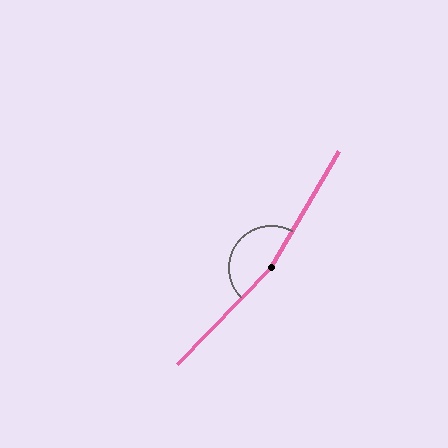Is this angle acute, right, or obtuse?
It is obtuse.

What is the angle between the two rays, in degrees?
Approximately 166 degrees.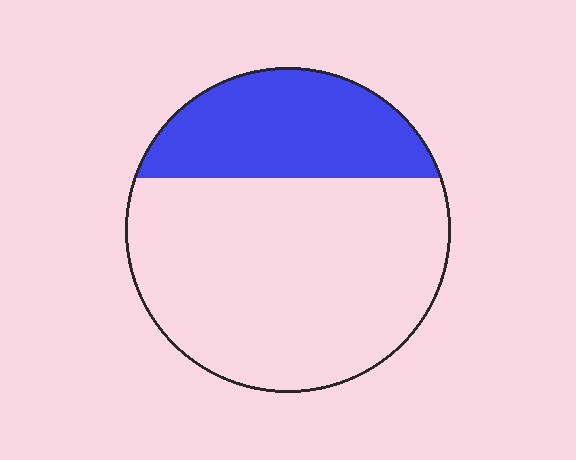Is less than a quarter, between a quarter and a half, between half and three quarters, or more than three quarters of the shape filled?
Between a quarter and a half.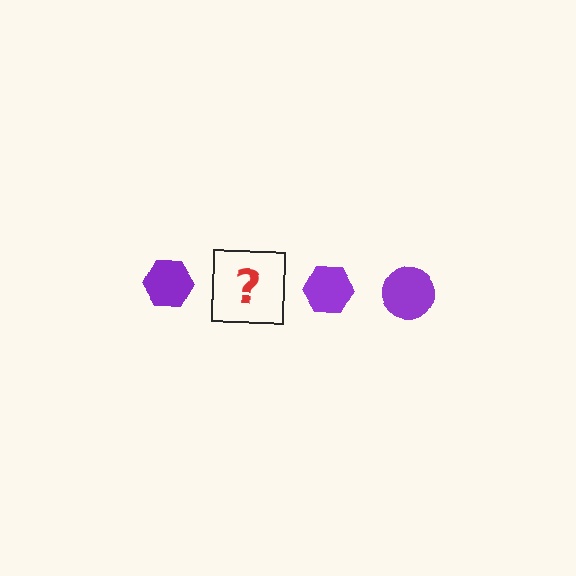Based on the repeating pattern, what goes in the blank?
The blank should be a purple circle.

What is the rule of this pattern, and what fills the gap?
The rule is that the pattern cycles through hexagon, circle shapes in purple. The gap should be filled with a purple circle.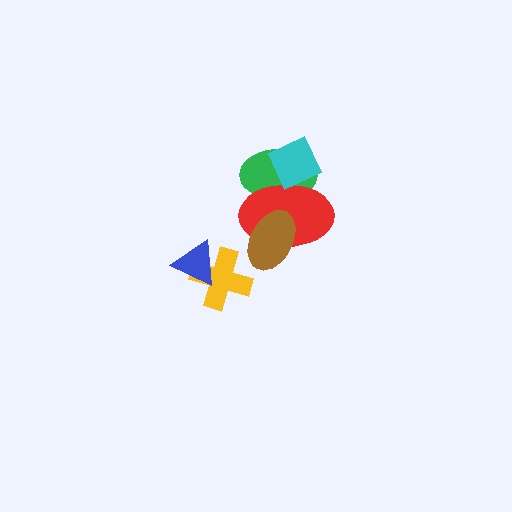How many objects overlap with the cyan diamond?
2 objects overlap with the cyan diamond.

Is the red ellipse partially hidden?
Yes, it is partially covered by another shape.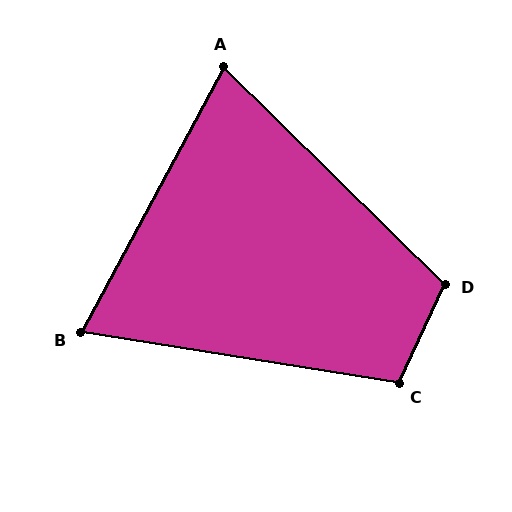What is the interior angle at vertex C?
Approximately 106 degrees (obtuse).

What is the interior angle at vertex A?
Approximately 74 degrees (acute).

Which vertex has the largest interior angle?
D, at approximately 109 degrees.